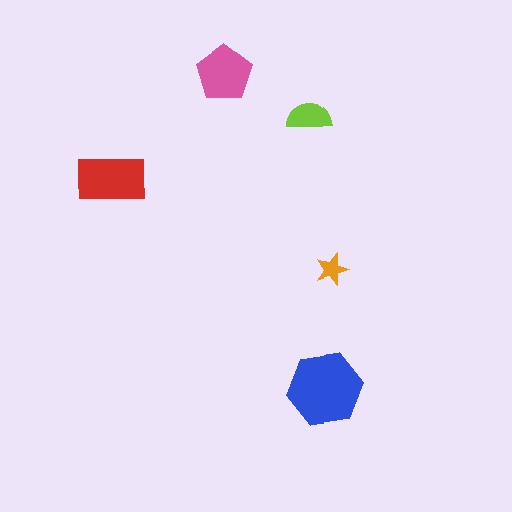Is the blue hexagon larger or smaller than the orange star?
Larger.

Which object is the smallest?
The orange star.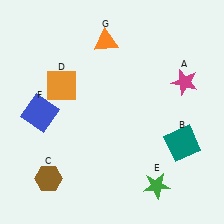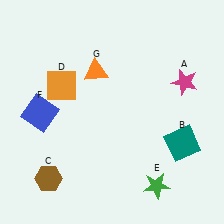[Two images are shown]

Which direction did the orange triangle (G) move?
The orange triangle (G) moved down.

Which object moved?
The orange triangle (G) moved down.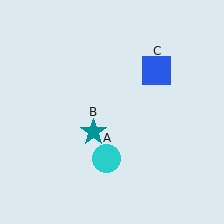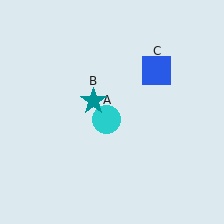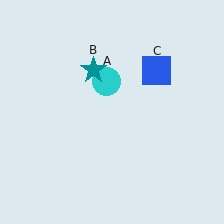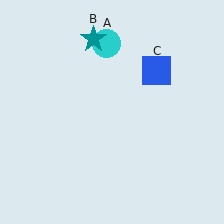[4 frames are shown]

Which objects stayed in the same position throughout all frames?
Blue square (object C) remained stationary.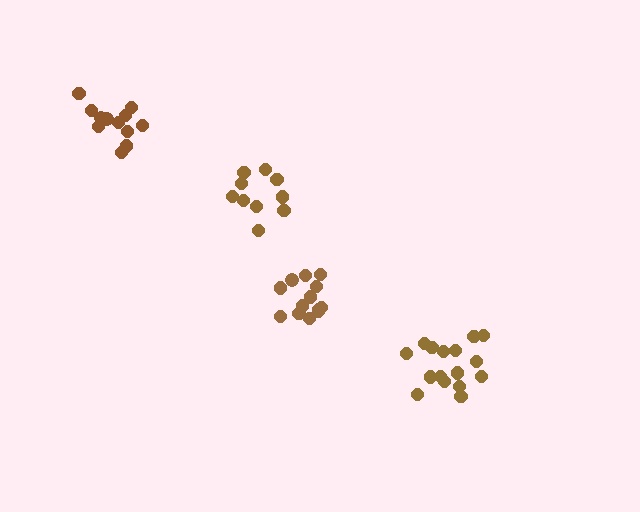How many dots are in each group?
Group 1: 12 dots, Group 2: 10 dots, Group 3: 16 dots, Group 4: 13 dots (51 total).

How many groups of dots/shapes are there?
There are 4 groups.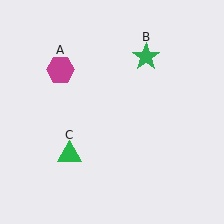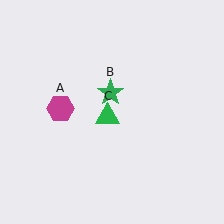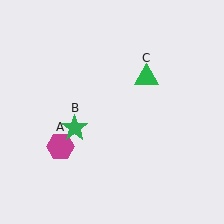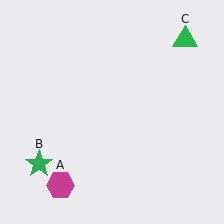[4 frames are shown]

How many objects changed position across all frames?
3 objects changed position: magenta hexagon (object A), green star (object B), green triangle (object C).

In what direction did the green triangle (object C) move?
The green triangle (object C) moved up and to the right.